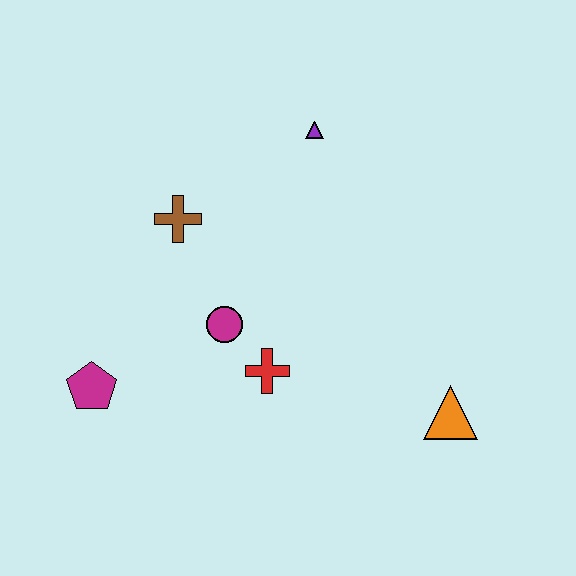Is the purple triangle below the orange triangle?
No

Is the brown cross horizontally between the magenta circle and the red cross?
No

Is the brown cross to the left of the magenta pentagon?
No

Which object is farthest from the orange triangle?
The magenta pentagon is farthest from the orange triangle.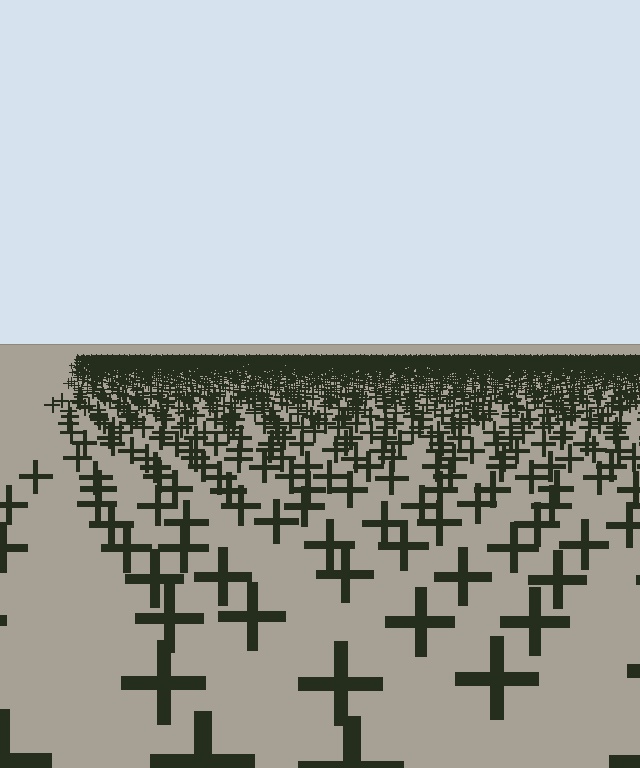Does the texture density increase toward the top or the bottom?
Density increases toward the top.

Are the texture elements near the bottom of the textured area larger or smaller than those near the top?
Larger. Near the bottom, elements are closer to the viewer and appear at a bigger on-screen size.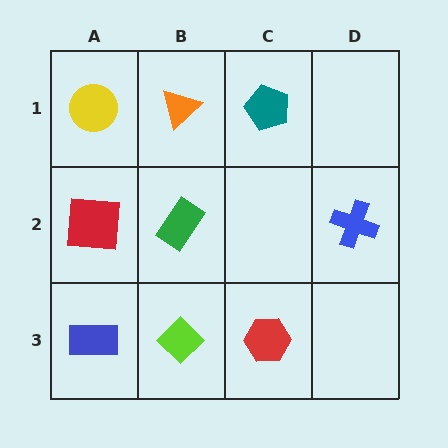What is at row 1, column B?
An orange triangle.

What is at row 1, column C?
A teal pentagon.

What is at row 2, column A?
A red square.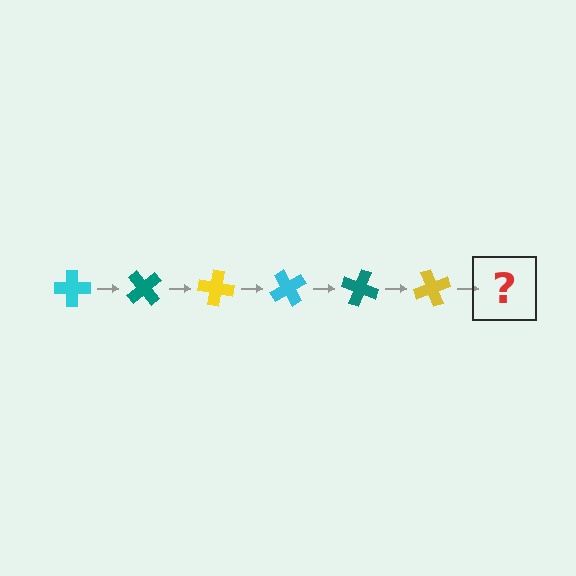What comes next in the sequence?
The next element should be a cyan cross, rotated 300 degrees from the start.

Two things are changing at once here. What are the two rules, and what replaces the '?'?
The two rules are that it rotates 50 degrees each step and the color cycles through cyan, teal, and yellow. The '?' should be a cyan cross, rotated 300 degrees from the start.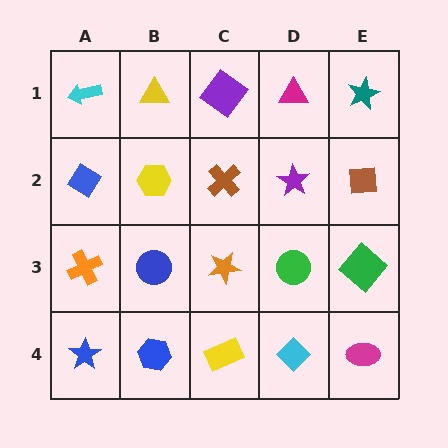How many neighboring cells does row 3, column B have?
4.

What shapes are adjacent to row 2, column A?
A cyan arrow (row 1, column A), an orange cross (row 3, column A), a yellow hexagon (row 2, column B).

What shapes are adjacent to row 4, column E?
A green diamond (row 3, column E), a cyan diamond (row 4, column D).